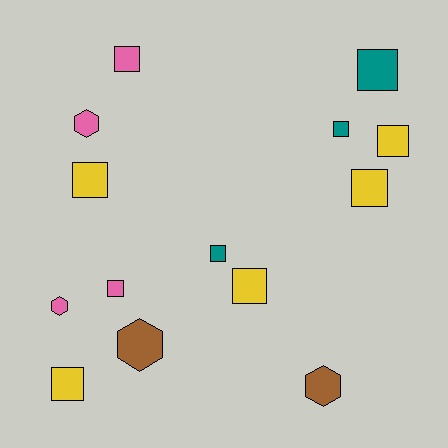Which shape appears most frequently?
Square, with 10 objects.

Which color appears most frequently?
Yellow, with 5 objects.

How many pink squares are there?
There are 2 pink squares.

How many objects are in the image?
There are 14 objects.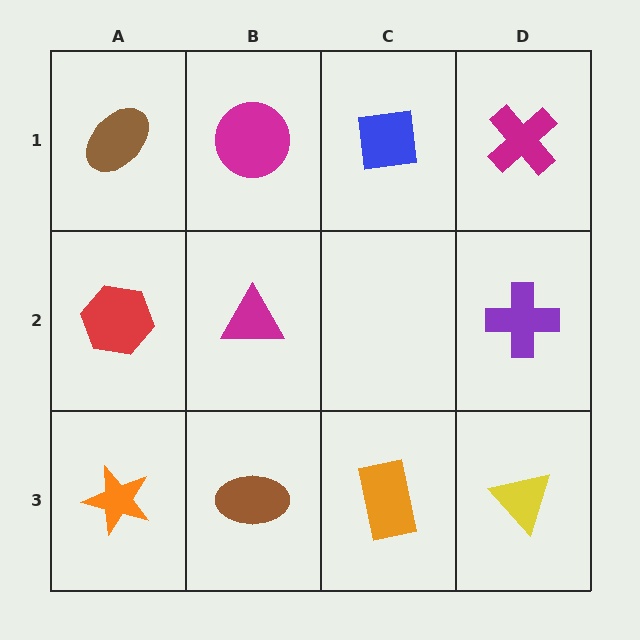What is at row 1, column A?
A brown ellipse.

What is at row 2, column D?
A purple cross.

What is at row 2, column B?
A magenta triangle.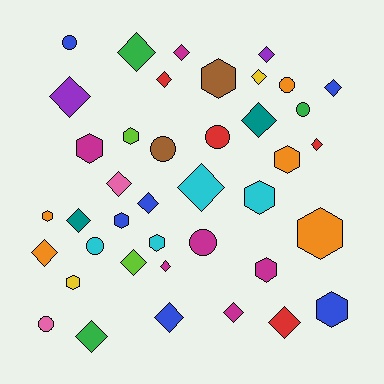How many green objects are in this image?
There are 3 green objects.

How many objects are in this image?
There are 40 objects.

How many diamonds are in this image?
There are 20 diamonds.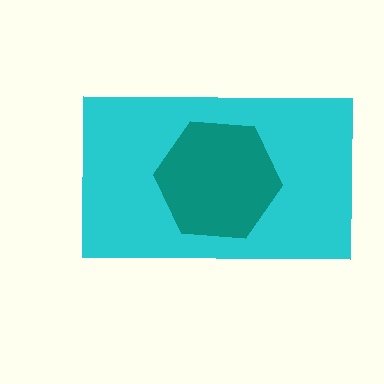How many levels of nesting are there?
2.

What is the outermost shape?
The cyan rectangle.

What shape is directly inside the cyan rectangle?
The teal hexagon.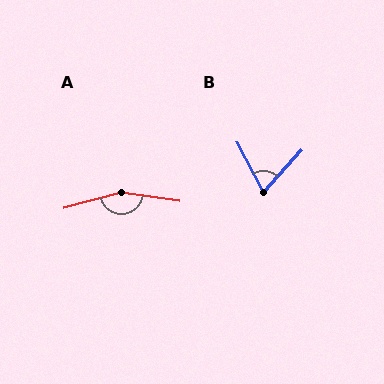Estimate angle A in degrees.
Approximately 157 degrees.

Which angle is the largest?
A, at approximately 157 degrees.